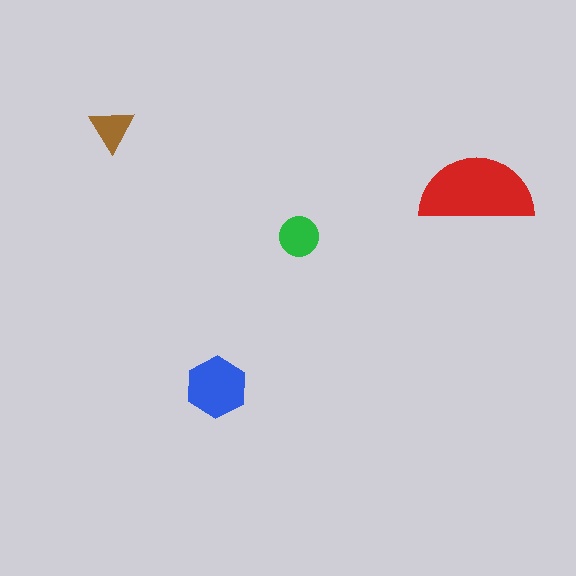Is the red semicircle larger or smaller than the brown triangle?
Larger.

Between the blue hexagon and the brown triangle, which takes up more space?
The blue hexagon.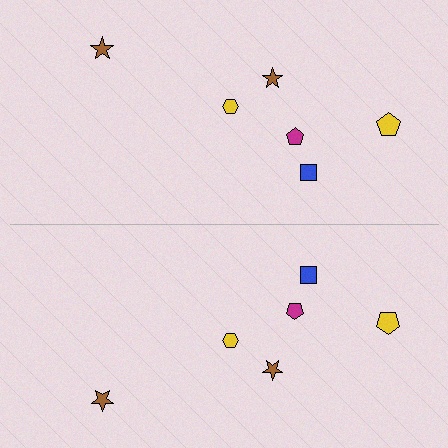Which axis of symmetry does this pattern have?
The pattern has a horizontal axis of symmetry running through the center of the image.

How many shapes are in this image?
There are 12 shapes in this image.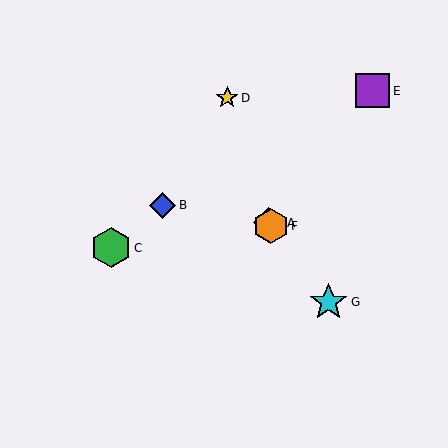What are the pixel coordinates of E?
Object E is at (373, 91).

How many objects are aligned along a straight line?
3 objects (A, F, G) are aligned along a straight line.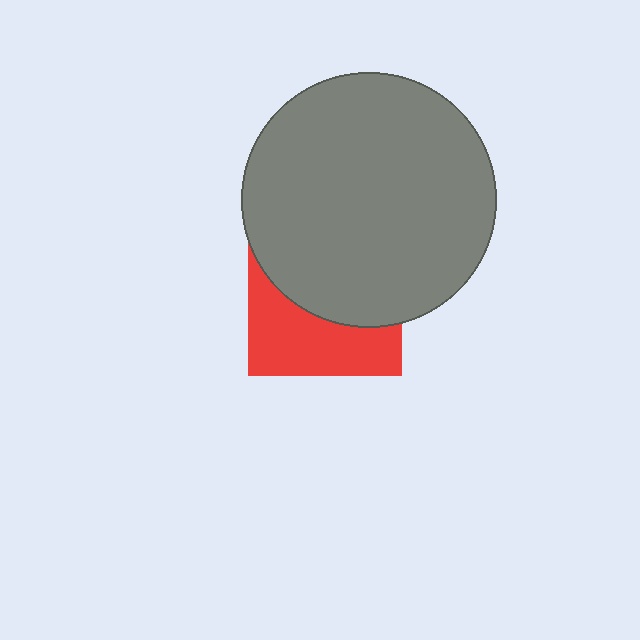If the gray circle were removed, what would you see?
You would see the complete red square.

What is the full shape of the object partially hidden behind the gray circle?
The partially hidden object is a red square.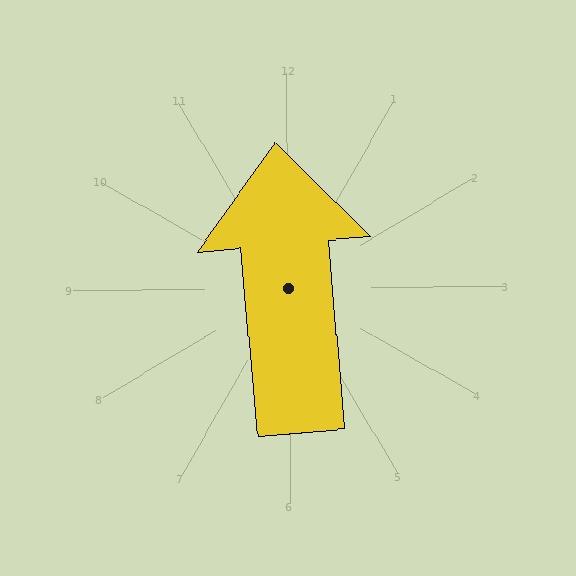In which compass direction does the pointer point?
North.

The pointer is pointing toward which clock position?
Roughly 12 o'clock.